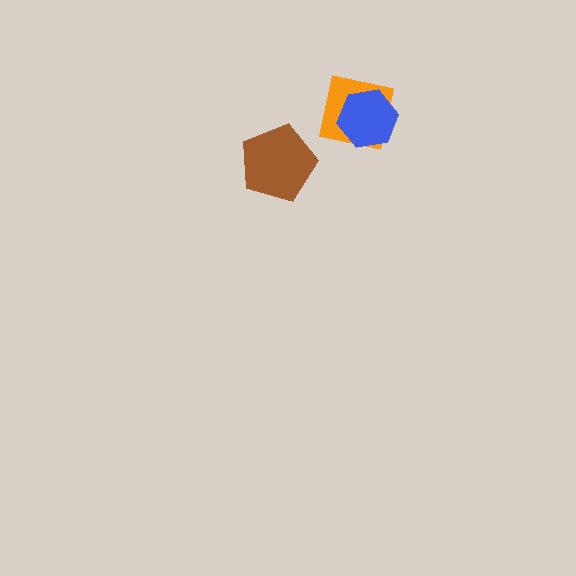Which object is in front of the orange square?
The blue hexagon is in front of the orange square.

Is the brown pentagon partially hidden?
No, no other shape covers it.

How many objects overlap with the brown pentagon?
0 objects overlap with the brown pentagon.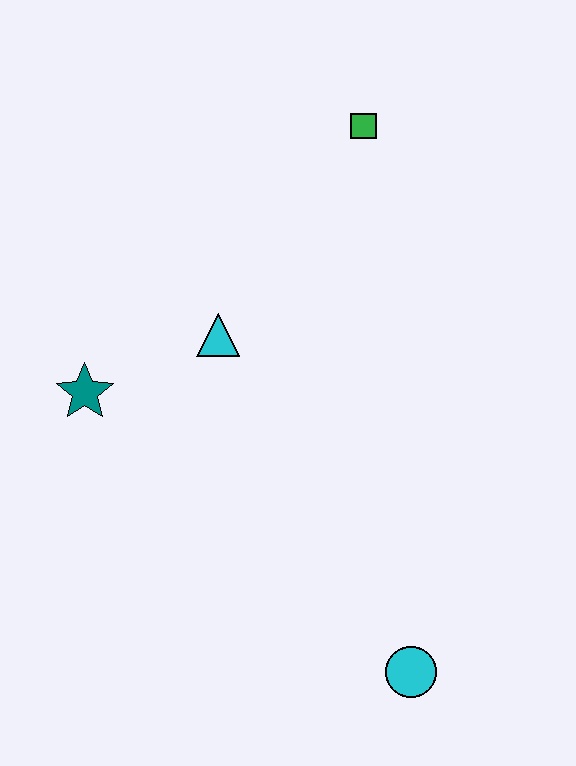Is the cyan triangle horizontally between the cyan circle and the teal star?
Yes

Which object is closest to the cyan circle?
The cyan triangle is closest to the cyan circle.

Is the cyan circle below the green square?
Yes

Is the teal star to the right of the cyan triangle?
No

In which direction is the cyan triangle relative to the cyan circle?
The cyan triangle is above the cyan circle.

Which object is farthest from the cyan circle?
The green square is farthest from the cyan circle.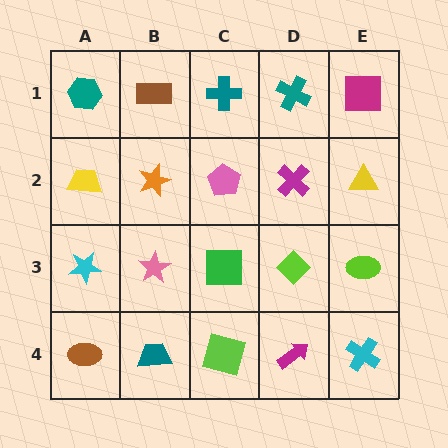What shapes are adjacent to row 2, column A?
A teal hexagon (row 1, column A), a cyan star (row 3, column A), an orange star (row 2, column B).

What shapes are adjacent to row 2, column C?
A teal cross (row 1, column C), a green square (row 3, column C), an orange star (row 2, column B), a magenta cross (row 2, column D).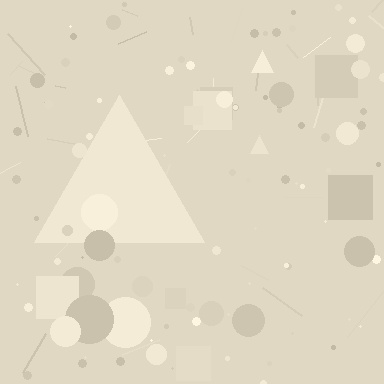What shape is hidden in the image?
A triangle is hidden in the image.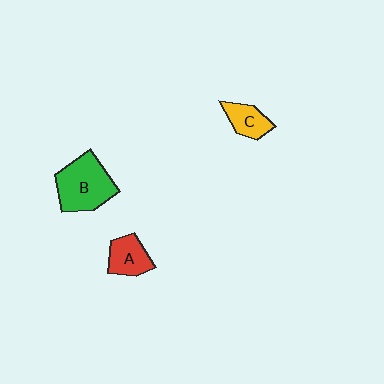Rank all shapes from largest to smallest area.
From largest to smallest: B (green), A (red), C (yellow).